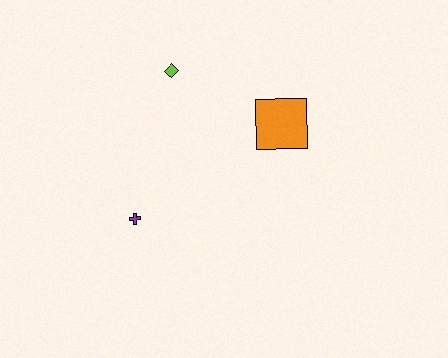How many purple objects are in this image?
There is 1 purple object.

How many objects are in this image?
There are 3 objects.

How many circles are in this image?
There are no circles.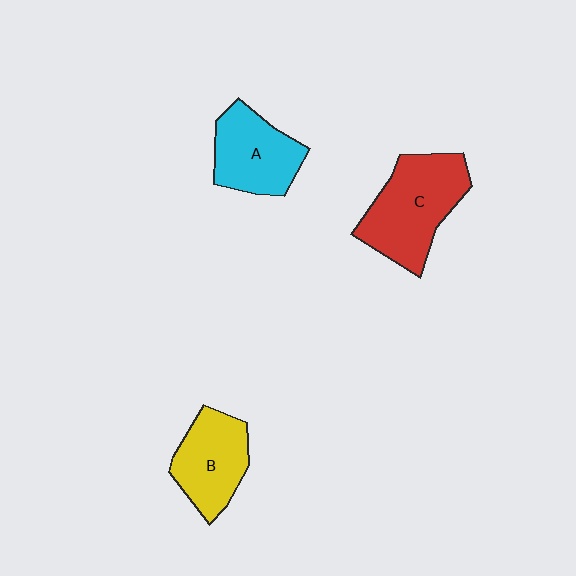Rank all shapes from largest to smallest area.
From largest to smallest: C (red), A (cyan), B (yellow).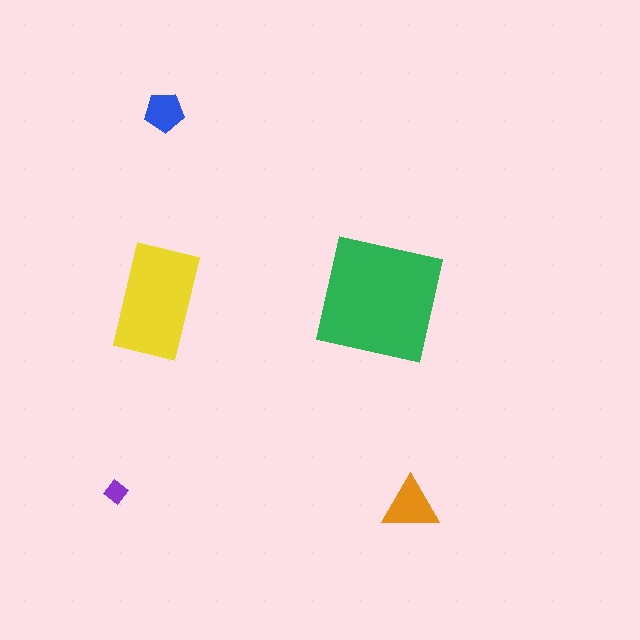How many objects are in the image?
There are 5 objects in the image.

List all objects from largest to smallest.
The green square, the yellow rectangle, the orange triangle, the blue pentagon, the purple diamond.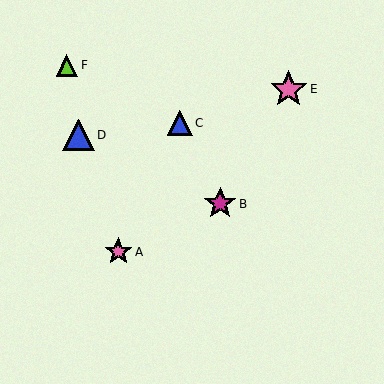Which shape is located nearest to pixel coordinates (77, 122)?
The blue triangle (labeled D) at (79, 135) is nearest to that location.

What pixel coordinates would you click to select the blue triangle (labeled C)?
Click at (180, 123) to select the blue triangle C.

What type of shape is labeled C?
Shape C is a blue triangle.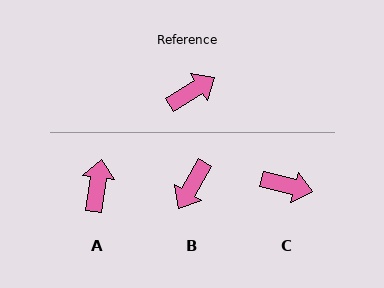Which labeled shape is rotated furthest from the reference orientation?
B, about 152 degrees away.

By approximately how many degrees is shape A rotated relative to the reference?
Approximately 50 degrees counter-clockwise.